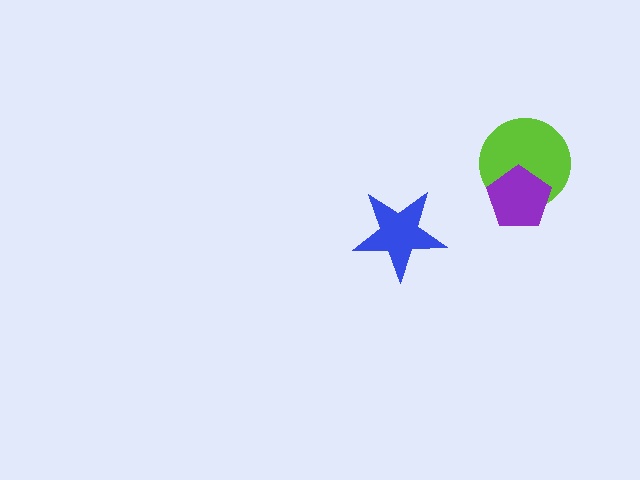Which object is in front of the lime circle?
The purple pentagon is in front of the lime circle.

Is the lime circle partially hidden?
Yes, it is partially covered by another shape.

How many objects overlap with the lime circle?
1 object overlaps with the lime circle.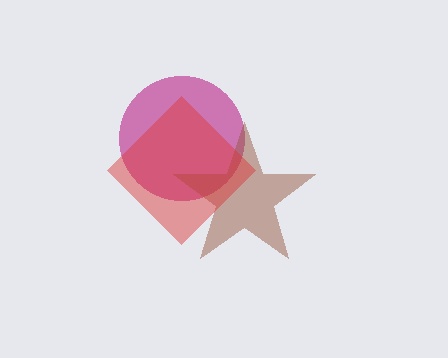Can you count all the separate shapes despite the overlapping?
Yes, there are 3 separate shapes.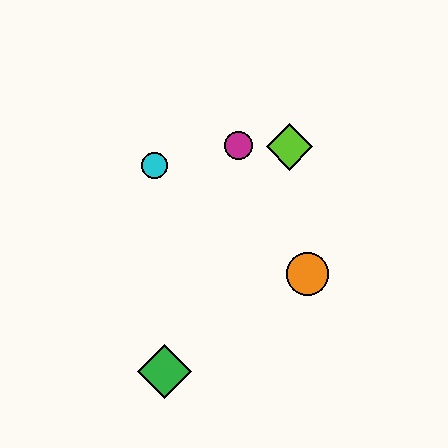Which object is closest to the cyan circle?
The magenta circle is closest to the cyan circle.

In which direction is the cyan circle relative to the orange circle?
The cyan circle is to the left of the orange circle.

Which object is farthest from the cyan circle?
The green diamond is farthest from the cyan circle.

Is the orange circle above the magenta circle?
No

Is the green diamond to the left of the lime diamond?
Yes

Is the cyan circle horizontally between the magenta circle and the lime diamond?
No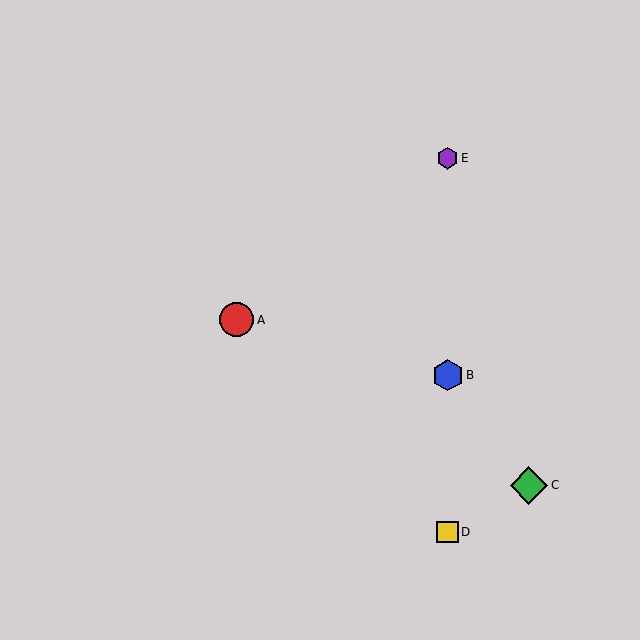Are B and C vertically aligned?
No, B is at x≈448 and C is at x≈529.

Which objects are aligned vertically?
Objects B, D, E are aligned vertically.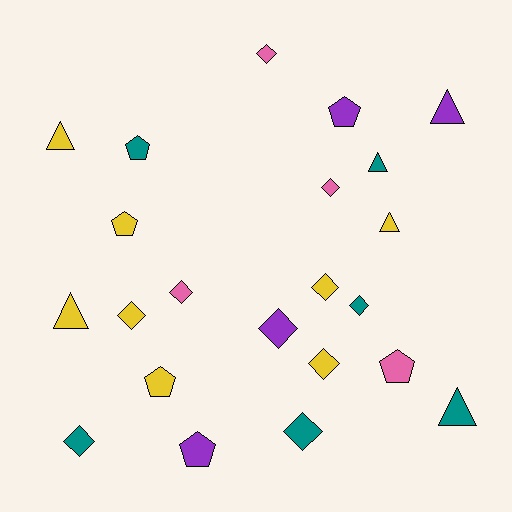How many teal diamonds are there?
There are 3 teal diamonds.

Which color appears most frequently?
Yellow, with 8 objects.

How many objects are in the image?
There are 22 objects.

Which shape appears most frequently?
Diamond, with 10 objects.